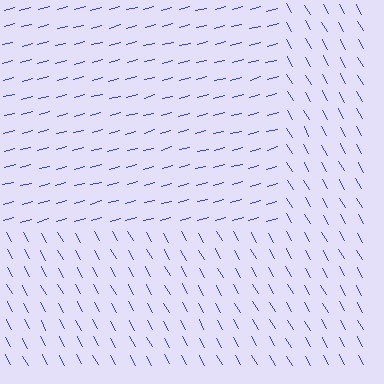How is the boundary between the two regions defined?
The boundary is defined purely by a change in line orientation (approximately 75 degrees difference). All lines are the same color and thickness.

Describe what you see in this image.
The image is filled with small blue line segments. A rectangle region in the image has lines oriented differently from the surrounding lines, creating a visible texture boundary.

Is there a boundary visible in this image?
Yes, there is a texture boundary formed by a change in line orientation.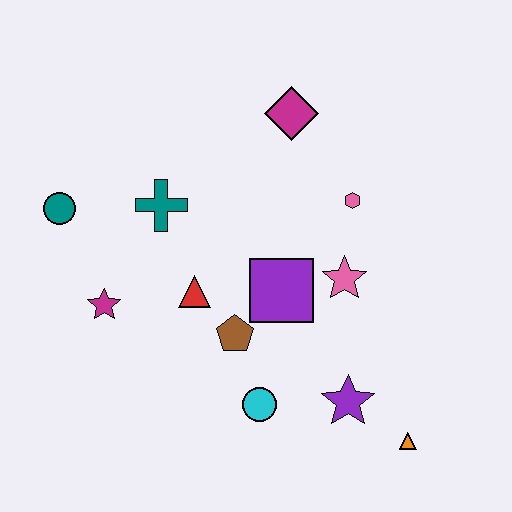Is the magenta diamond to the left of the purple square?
No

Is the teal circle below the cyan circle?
No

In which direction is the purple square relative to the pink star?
The purple square is to the left of the pink star.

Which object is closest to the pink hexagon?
The pink star is closest to the pink hexagon.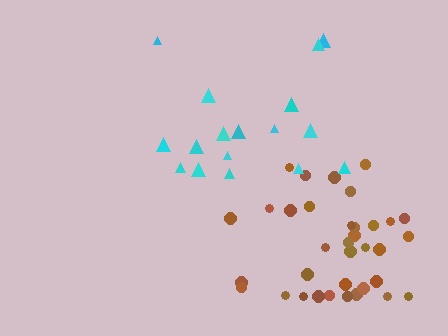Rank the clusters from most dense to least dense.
brown, cyan.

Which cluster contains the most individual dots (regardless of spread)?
Brown (35).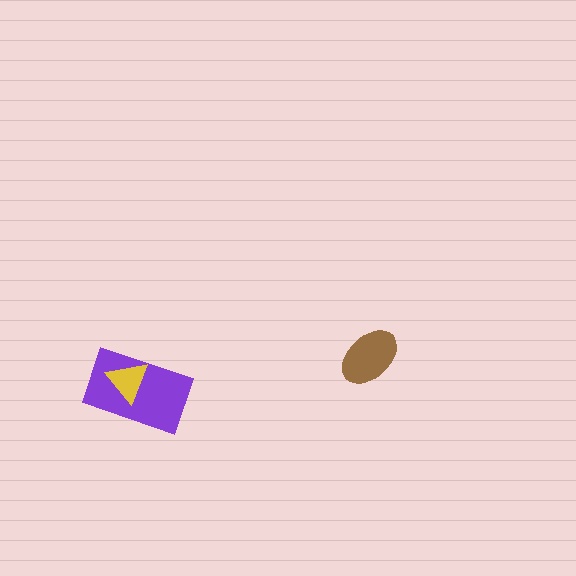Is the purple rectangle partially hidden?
Yes, it is partially covered by another shape.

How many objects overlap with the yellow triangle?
1 object overlaps with the yellow triangle.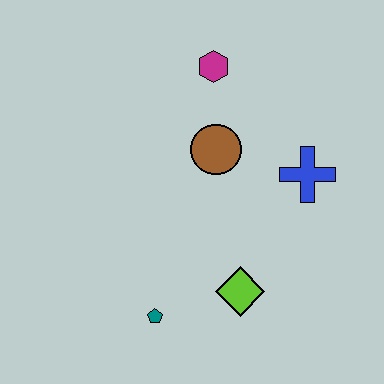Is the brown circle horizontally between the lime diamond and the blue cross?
No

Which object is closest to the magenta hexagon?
The brown circle is closest to the magenta hexagon.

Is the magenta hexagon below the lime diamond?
No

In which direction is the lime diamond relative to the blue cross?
The lime diamond is below the blue cross.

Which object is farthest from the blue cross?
The teal pentagon is farthest from the blue cross.